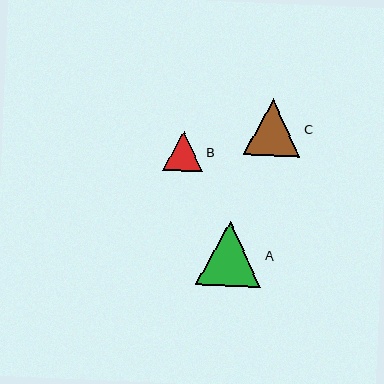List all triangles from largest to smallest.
From largest to smallest: A, C, B.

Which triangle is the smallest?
Triangle B is the smallest with a size of approximately 40 pixels.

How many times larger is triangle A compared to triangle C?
Triangle A is approximately 1.2 times the size of triangle C.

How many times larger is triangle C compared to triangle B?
Triangle C is approximately 1.4 times the size of triangle B.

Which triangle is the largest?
Triangle A is the largest with a size of approximately 65 pixels.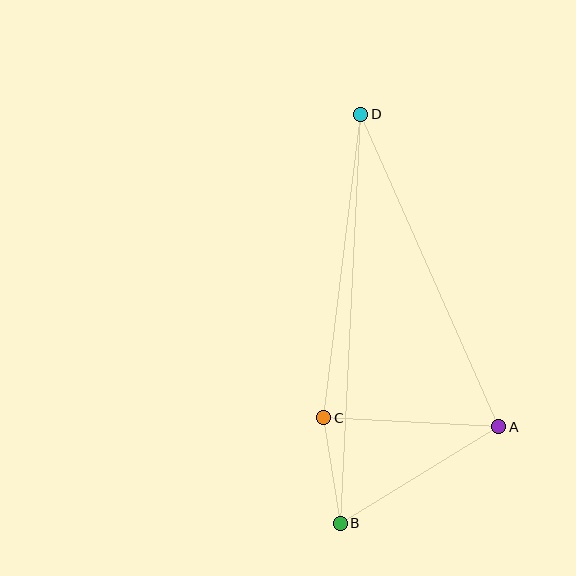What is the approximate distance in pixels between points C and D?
The distance between C and D is approximately 306 pixels.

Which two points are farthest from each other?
Points B and D are farthest from each other.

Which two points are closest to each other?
Points B and C are closest to each other.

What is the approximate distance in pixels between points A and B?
The distance between A and B is approximately 186 pixels.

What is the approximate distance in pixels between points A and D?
The distance between A and D is approximately 342 pixels.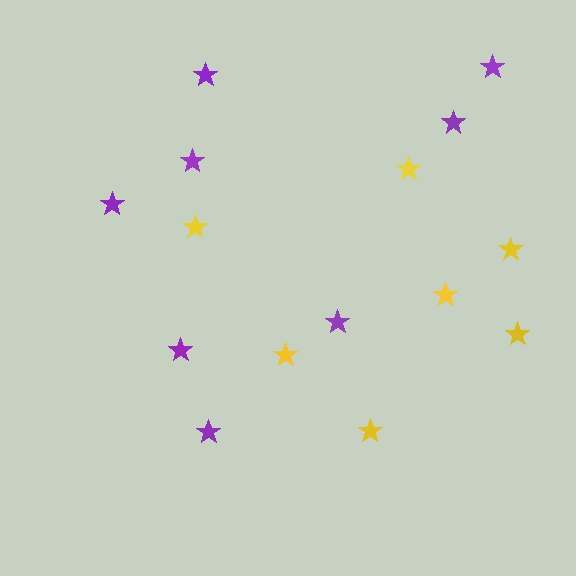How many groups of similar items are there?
There are 2 groups: one group of yellow stars (7) and one group of purple stars (8).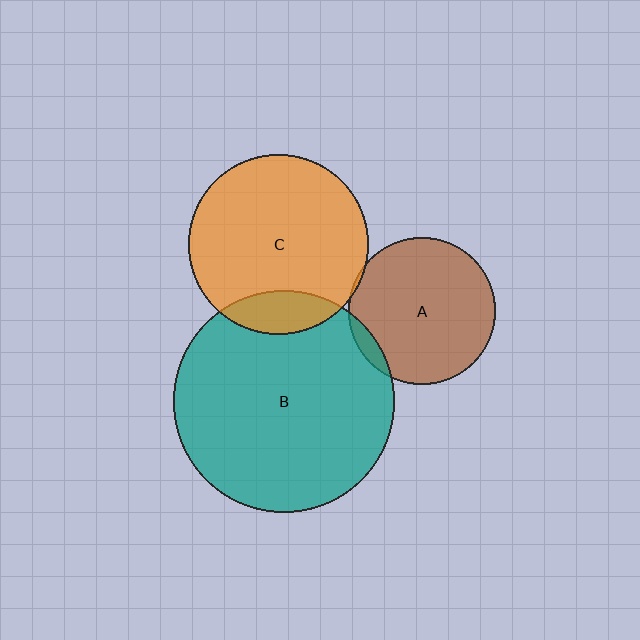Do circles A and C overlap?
Yes.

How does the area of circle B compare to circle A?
Approximately 2.3 times.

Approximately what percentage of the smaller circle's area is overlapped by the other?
Approximately 5%.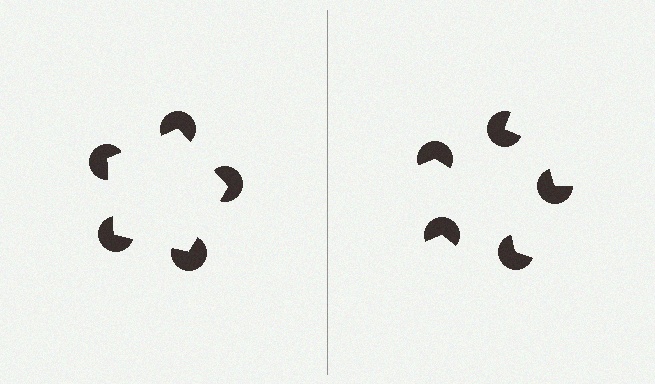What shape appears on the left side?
An illusory pentagon.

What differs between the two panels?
The pac-man discs are positioned identically on both sides; only the wedge orientations differ. On the left they align to a pentagon; on the right they are misaligned.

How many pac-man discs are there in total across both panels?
10 — 5 on each side.